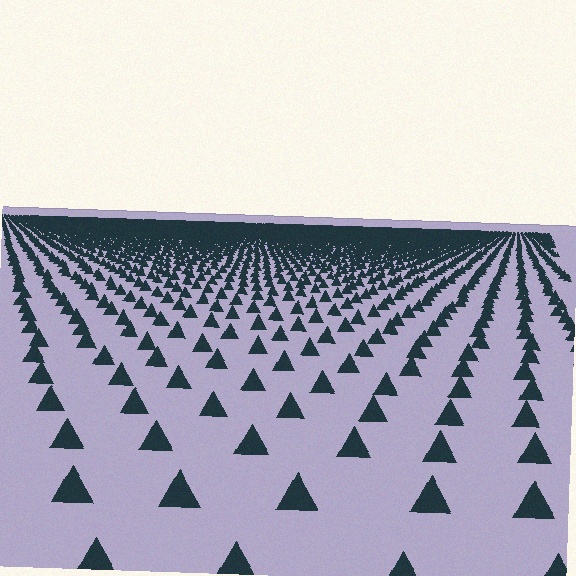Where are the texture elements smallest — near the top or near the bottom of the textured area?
Near the top.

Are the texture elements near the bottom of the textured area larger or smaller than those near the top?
Larger. Near the bottom, elements are closer to the viewer and appear at a bigger on-screen size.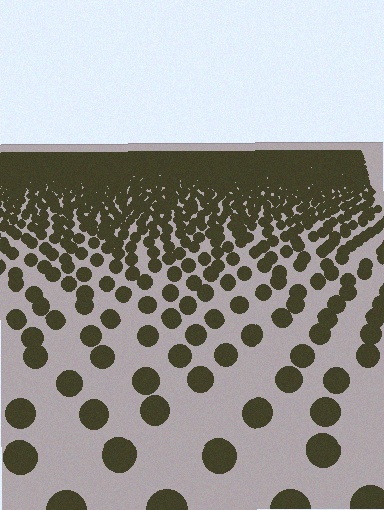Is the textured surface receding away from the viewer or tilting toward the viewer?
The surface is receding away from the viewer. Texture elements get smaller and denser toward the top.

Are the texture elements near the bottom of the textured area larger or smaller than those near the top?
Larger. Near the bottom, elements are closer to the viewer and appear at a bigger on-screen size.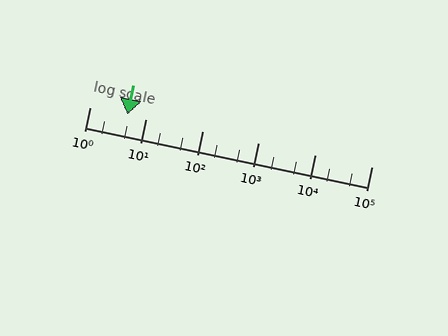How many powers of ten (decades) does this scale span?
The scale spans 5 decades, from 1 to 100000.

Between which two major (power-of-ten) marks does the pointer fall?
The pointer is between 1 and 10.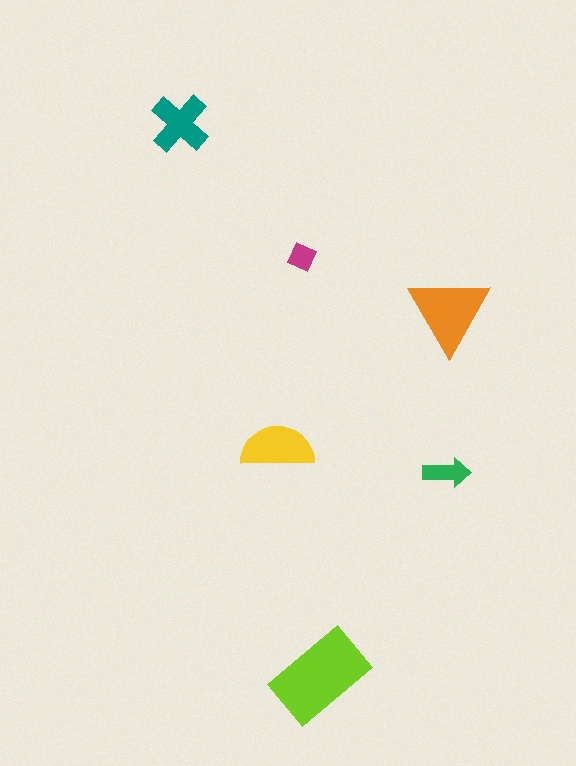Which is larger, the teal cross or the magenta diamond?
The teal cross.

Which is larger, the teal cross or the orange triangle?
The orange triangle.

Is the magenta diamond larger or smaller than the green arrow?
Smaller.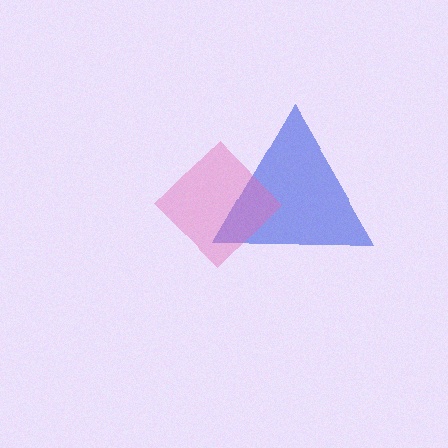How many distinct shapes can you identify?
There are 2 distinct shapes: a blue triangle, a pink diamond.